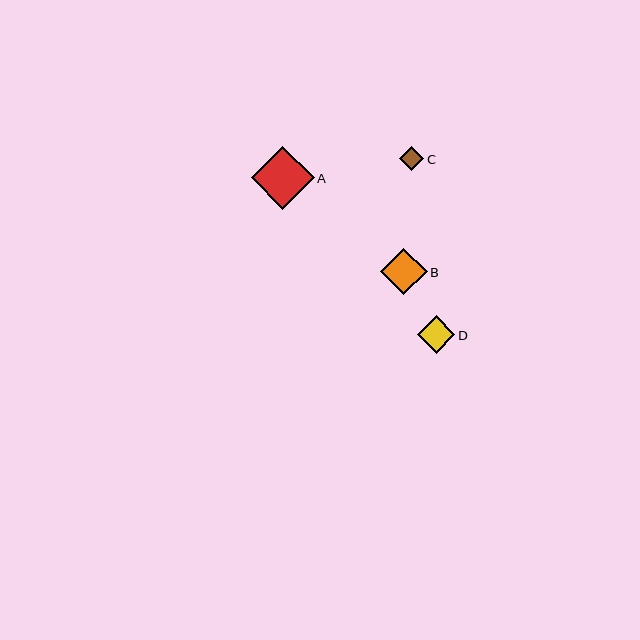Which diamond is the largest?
Diamond A is the largest with a size of approximately 63 pixels.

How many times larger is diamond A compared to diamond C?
Diamond A is approximately 2.6 times the size of diamond C.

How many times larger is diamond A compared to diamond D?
Diamond A is approximately 1.7 times the size of diamond D.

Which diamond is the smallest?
Diamond C is the smallest with a size of approximately 25 pixels.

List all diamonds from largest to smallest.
From largest to smallest: A, B, D, C.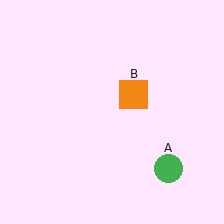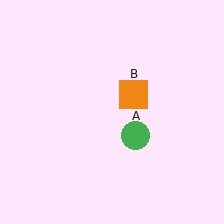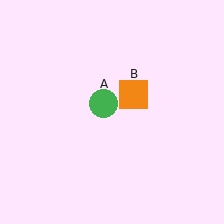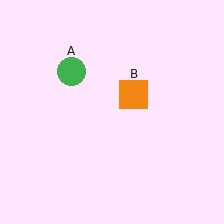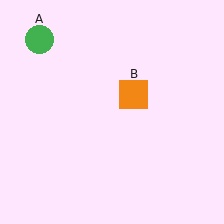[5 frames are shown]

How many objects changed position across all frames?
1 object changed position: green circle (object A).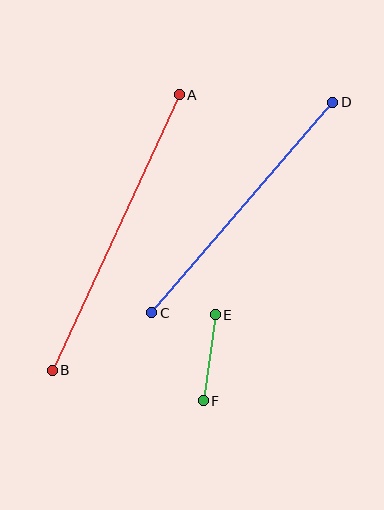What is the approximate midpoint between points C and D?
The midpoint is at approximately (242, 208) pixels.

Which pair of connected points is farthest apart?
Points A and B are farthest apart.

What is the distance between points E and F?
The distance is approximately 87 pixels.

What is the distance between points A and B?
The distance is approximately 303 pixels.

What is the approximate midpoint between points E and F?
The midpoint is at approximately (209, 358) pixels.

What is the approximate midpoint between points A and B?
The midpoint is at approximately (116, 233) pixels.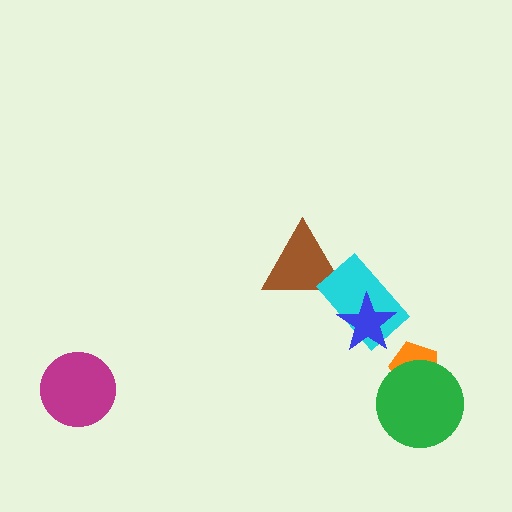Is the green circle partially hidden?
No, no other shape covers it.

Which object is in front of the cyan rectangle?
The blue star is in front of the cyan rectangle.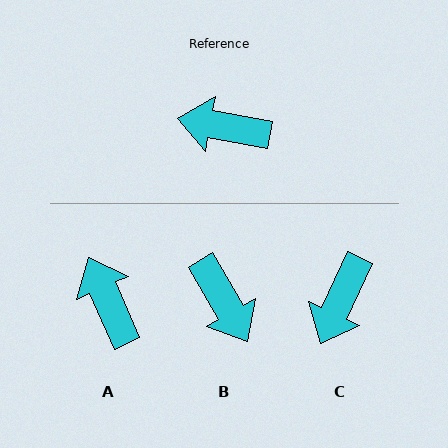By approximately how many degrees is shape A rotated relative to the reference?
Approximately 56 degrees clockwise.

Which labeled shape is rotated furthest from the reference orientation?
B, about 131 degrees away.